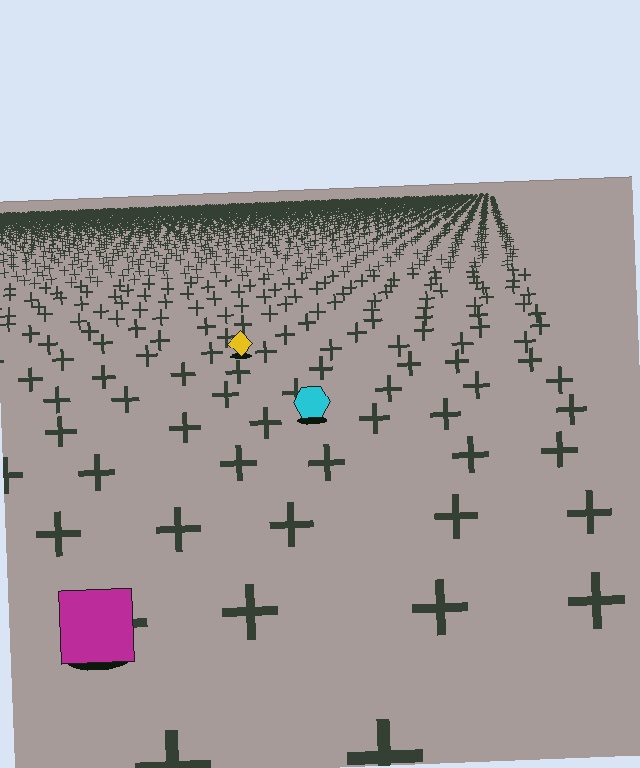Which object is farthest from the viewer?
The yellow diamond is farthest from the viewer. It appears smaller and the ground texture around it is denser.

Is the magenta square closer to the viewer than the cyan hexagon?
Yes. The magenta square is closer — you can tell from the texture gradient: the ground texture is coarser near it.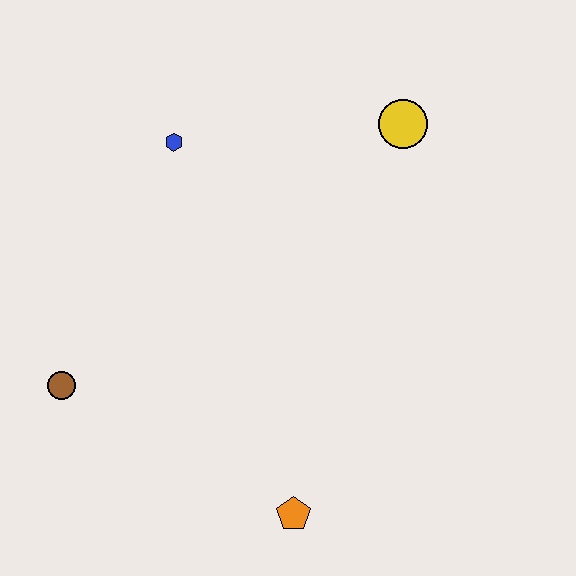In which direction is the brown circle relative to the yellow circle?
The brown circle is to the left of the yellow circle.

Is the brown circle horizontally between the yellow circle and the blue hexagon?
No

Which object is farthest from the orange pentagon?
The yellow circle is farthest from the orange pentagon.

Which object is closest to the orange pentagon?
The brown circle is closest to the orange pentagon.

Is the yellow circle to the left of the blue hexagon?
No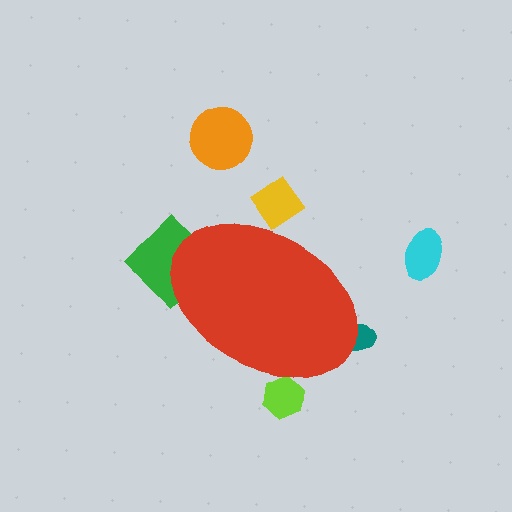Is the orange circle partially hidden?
No, the orange circle is fully visible.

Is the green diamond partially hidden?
Yes, the green diamond is partially hidden behind the red ellipse.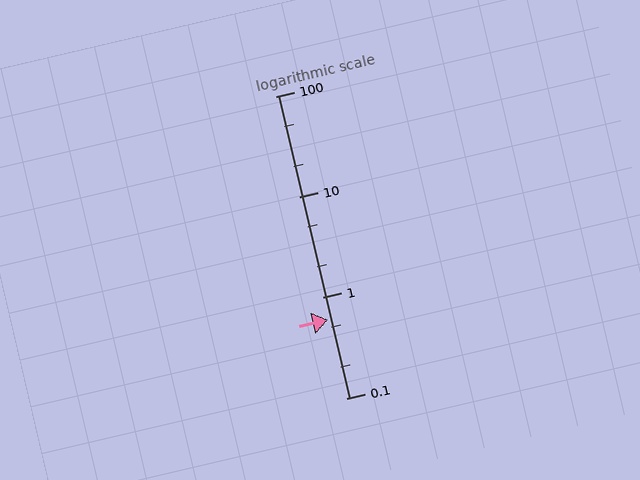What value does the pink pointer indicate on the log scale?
The pointer indicates approximately 0.6.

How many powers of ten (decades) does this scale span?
The scale spans 3 decades, from 0.1 to 100.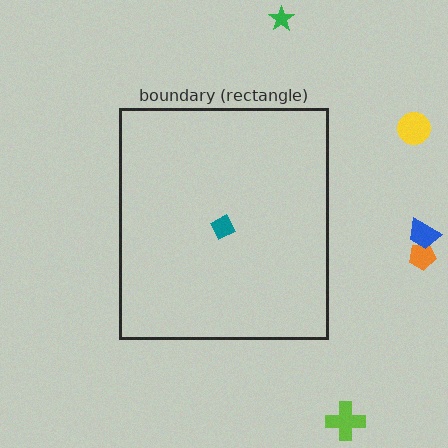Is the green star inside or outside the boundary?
Outside.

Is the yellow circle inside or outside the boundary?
Outside.